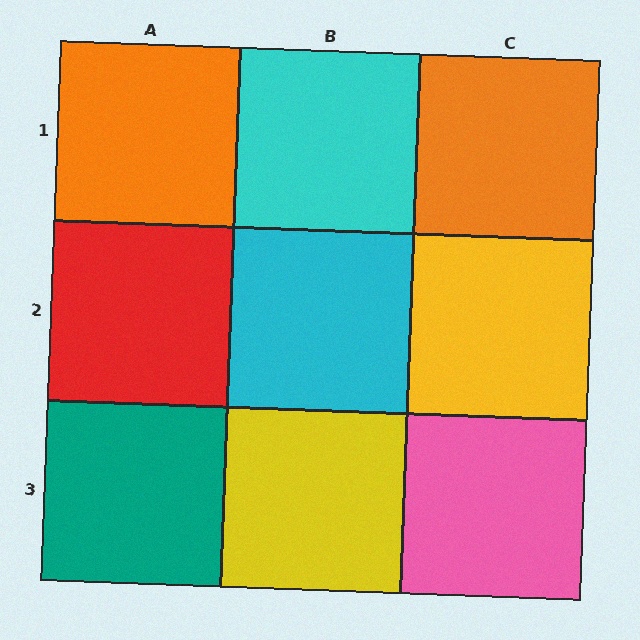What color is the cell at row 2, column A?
Red.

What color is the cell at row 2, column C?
Yellow.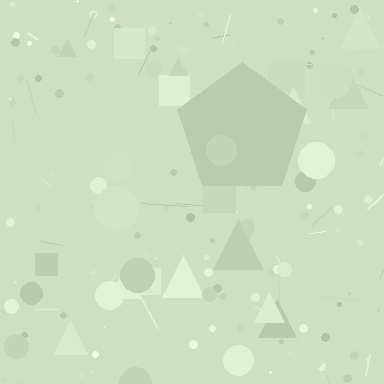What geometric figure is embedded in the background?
A pentagon is embedded in the background.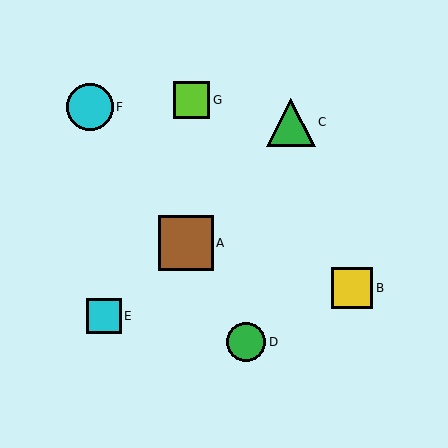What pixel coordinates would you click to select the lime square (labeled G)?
Click at (191, 100) to select the lime square G.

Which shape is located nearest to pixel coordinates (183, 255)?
The brown square (labeled A) at (186, 243) is nearest to that location.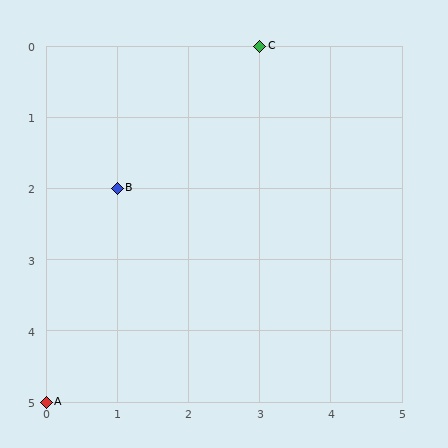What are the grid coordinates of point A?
Point A is at grid coordinates (0, 5).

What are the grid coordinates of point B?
Point B is at grid coordinates (1, 2).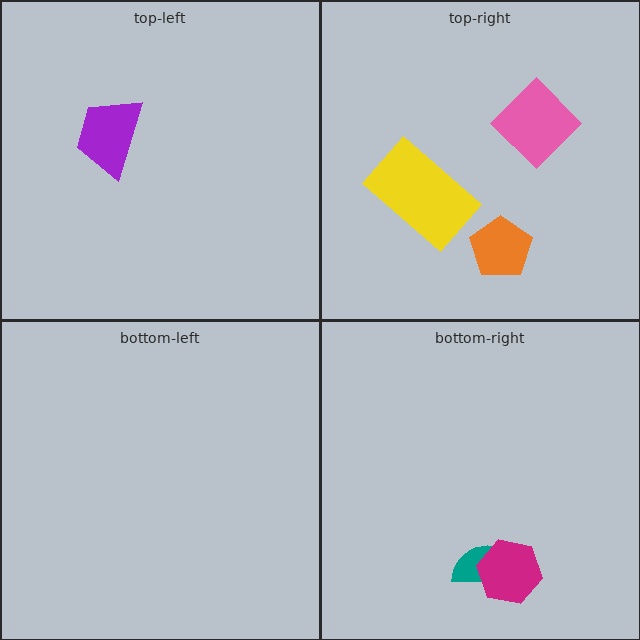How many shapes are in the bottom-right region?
2.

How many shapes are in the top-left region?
1.